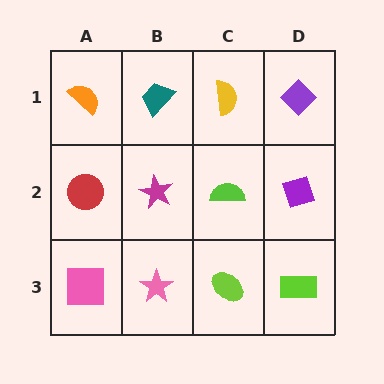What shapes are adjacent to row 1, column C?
A lime semicircle (row 2, column C), a teal trapezoid (row 1, column B), a purple diamond (row 1, column D).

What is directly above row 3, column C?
A lime semicircle.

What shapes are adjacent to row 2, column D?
A purple diamond (row 1, column D), a lime rectangle (row 3, column D), a lime semicircle (row 2, column C).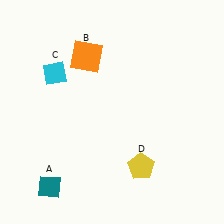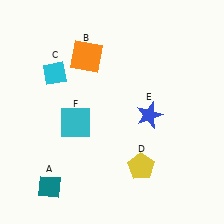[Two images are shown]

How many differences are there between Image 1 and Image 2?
There are 2 differences between the two images.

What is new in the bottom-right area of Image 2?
A blue star (E) was added in the bottom-right area of Image 2.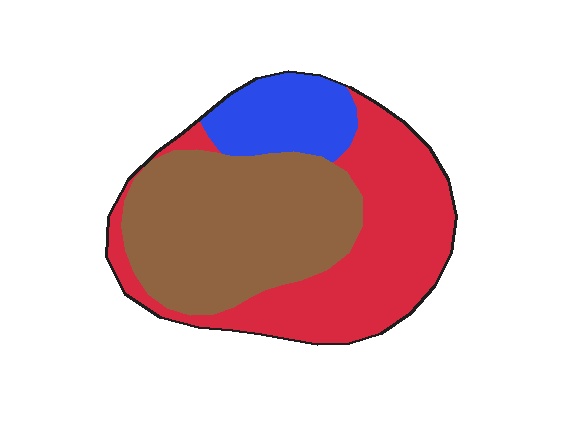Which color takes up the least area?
Blue, at roughly 15%.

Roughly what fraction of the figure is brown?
Brown takes up between a quarter and a half of the figure.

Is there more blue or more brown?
Brown.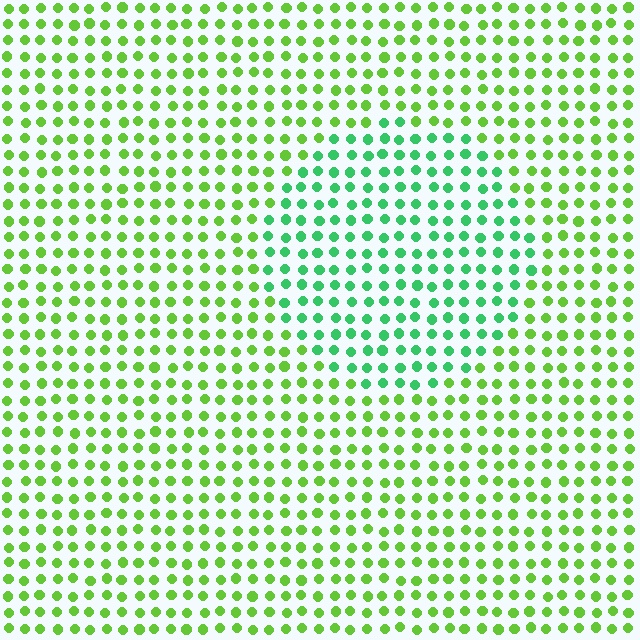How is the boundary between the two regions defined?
The boundary is defined purely by a slight shift in hue (about 39 degrees). Spacing, size, and orientation are identical on both sides.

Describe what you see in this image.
The image is filled with small lime elements in a uniform arrangement. A circle-shaped region is visible where the elements are tinted to a slightly different hue, forming a subtle color boundary.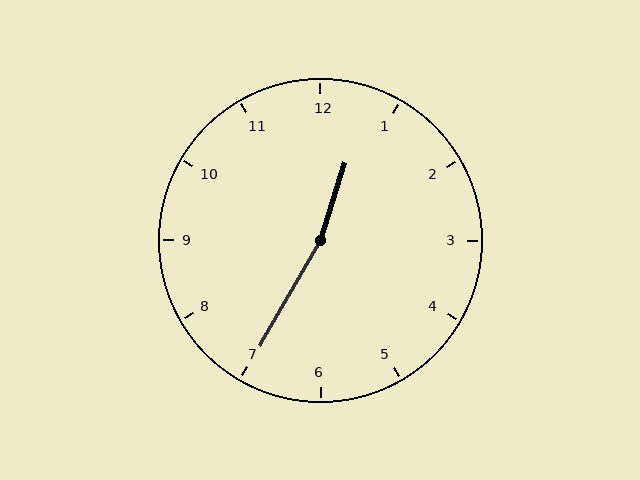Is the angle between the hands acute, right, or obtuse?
It is obtuse.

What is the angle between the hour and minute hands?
Approximately 168 degrees.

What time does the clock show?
12:35.